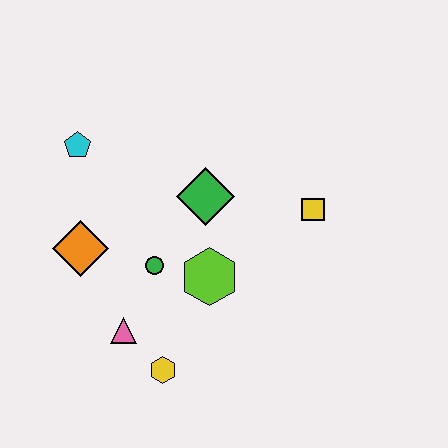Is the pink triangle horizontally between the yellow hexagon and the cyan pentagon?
Yes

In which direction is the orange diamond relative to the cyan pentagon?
The orange diamond is below the cyan pentagon.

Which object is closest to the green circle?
The lime hexagon is closest to the green circle.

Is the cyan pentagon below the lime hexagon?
No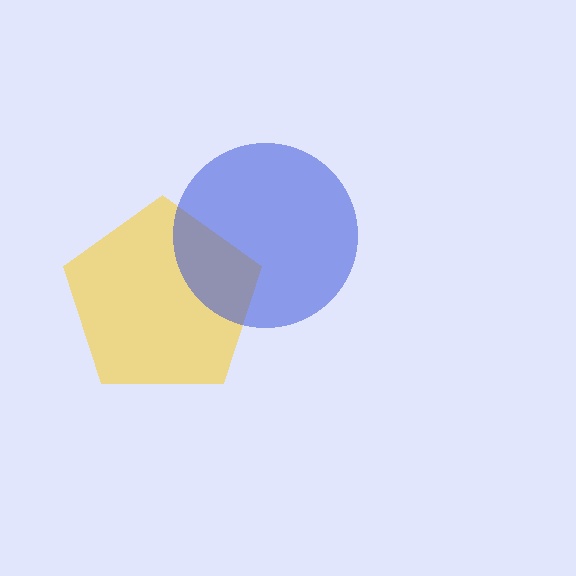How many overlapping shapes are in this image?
There are 2 overlapping shapes in the image.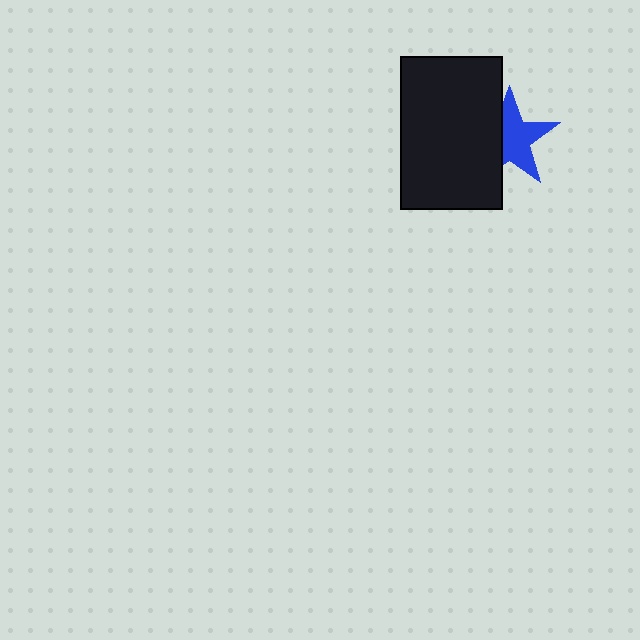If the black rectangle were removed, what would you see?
You would see the complete blue star.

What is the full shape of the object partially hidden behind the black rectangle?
The partially hidden object is a blue star.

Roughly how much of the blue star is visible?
About half of it is visible (roughly 62%).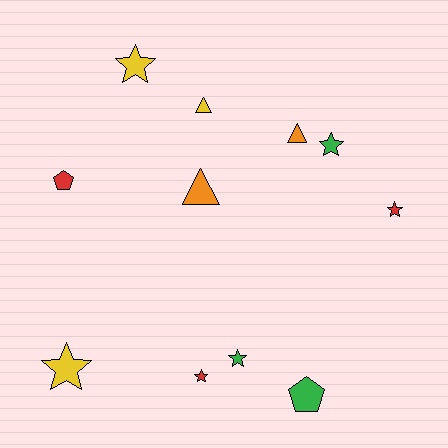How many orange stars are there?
There are no orange stars.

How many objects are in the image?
There are 11 objects.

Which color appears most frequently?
Red, with 3 objects.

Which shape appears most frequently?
Star, with 6 objects.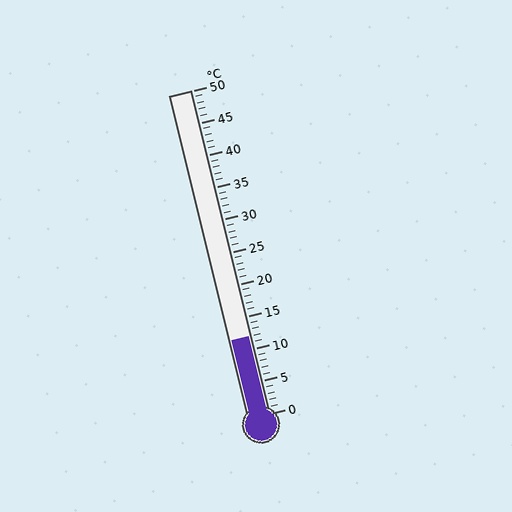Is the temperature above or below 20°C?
The temperature is below 20°C.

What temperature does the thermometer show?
The thermometer shows approximately 12°C.